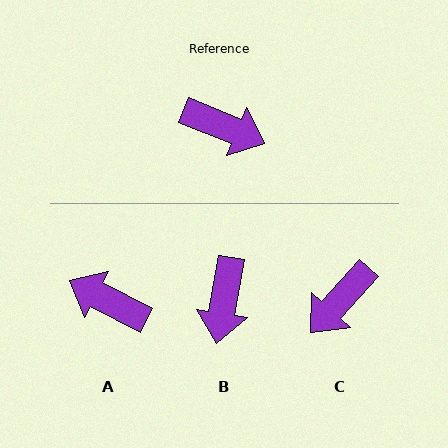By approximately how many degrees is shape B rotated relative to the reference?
Approximately 77 degrees clockwise.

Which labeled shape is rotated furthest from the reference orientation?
A, about 175 degrees away.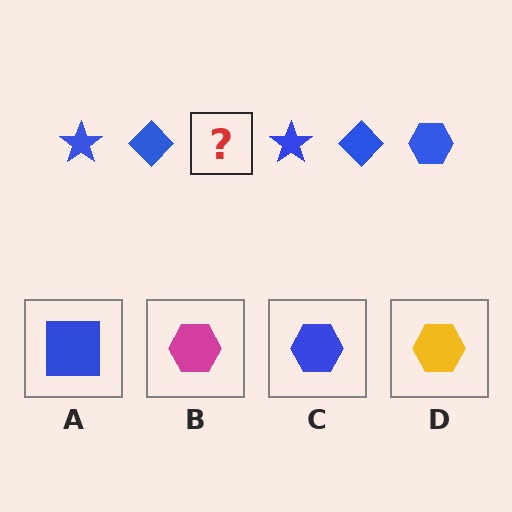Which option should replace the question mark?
Option C.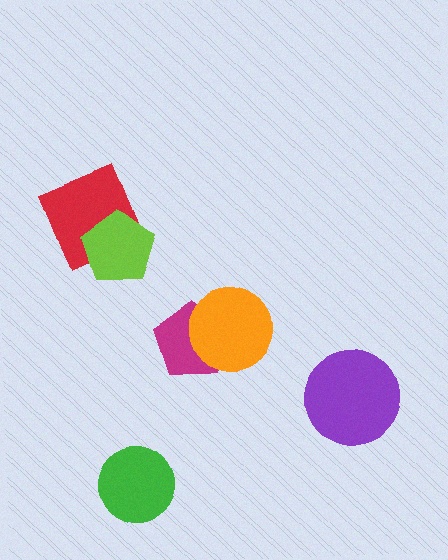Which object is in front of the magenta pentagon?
The orange circle is in front of the magenta pentagon.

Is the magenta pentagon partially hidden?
Yes, it is partially covered by another shape.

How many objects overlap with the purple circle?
0 objects overlap with the purple circle.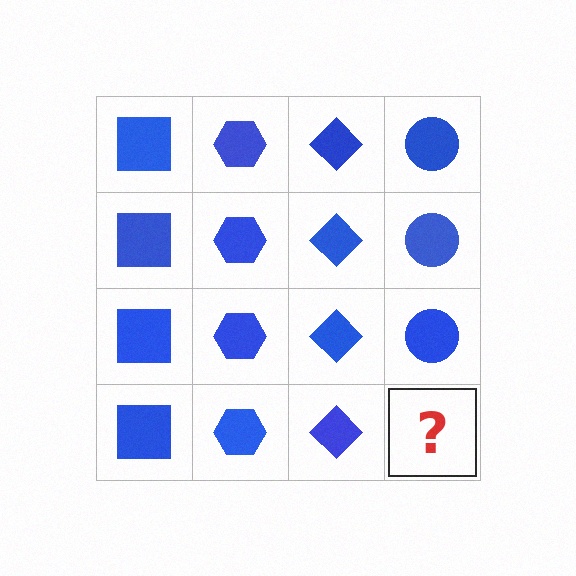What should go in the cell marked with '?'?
The missing cell should contain a blue circle.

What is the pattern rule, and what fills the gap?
The rule is that each column has a consistent shape. The gap should be filled with a blue circle.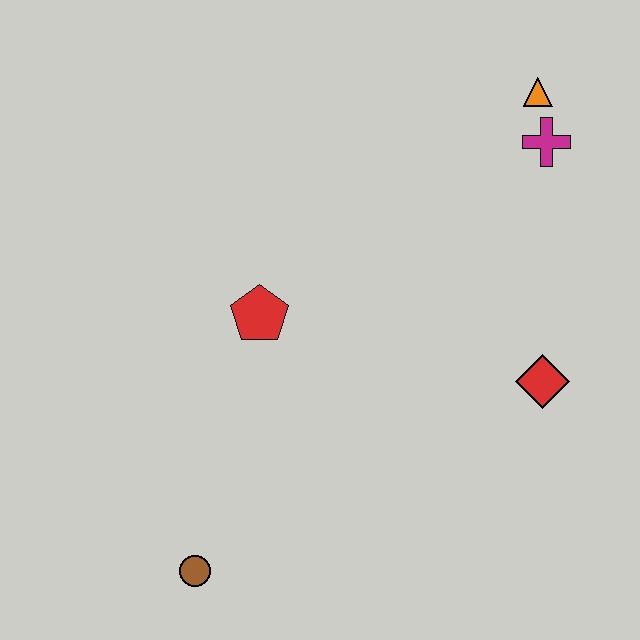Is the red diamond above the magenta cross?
No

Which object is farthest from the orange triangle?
The brown circle is farthest from the orange triangle.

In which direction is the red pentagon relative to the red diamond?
The red pentagon is to the left of the red diamond.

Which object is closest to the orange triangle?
The magenta cross is closest to the orange triangle.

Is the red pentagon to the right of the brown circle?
Yes